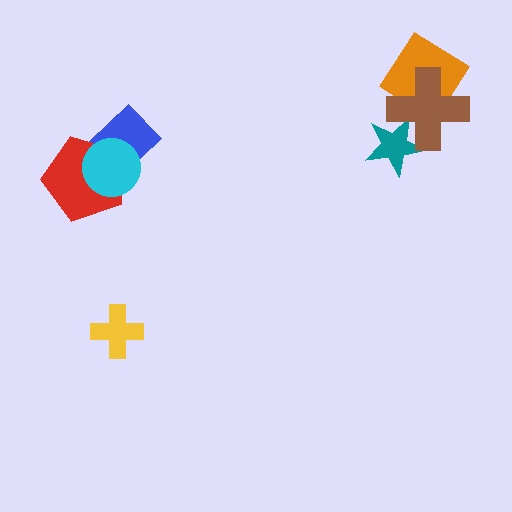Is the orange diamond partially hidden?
Yes, it is partially covered by another shape.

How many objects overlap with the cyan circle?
2 objects overlap with the cyan circle.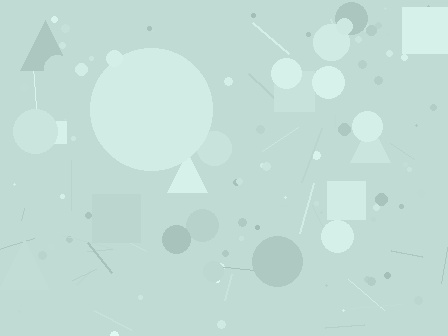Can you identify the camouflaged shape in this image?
The camouflaged shape is a circle.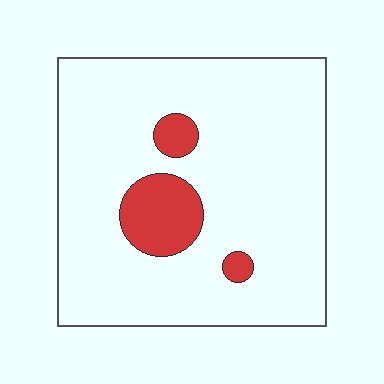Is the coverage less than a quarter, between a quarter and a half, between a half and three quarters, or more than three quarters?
Less than a quarter.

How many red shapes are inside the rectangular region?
3.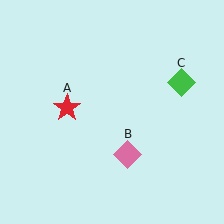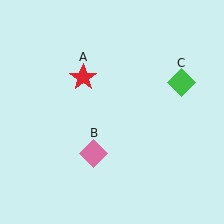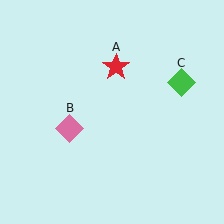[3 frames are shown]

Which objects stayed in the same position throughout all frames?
Green diamond (object C) remained stationary.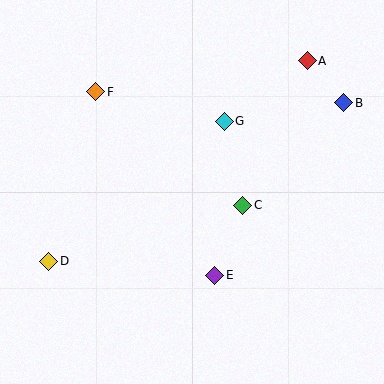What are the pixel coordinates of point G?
Point G is at (224, 121).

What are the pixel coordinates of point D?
Point D is at (49, 261).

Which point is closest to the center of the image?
Point C at (243, 205) is closest to the center.